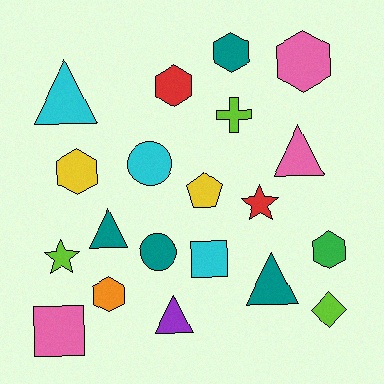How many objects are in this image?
There are 20 objects.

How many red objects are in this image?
There are 2 red objects.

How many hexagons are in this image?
There are 6 hexagons.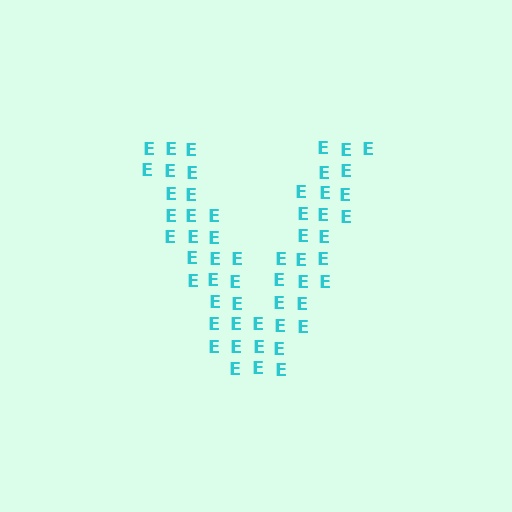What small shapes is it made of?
It is made of small letter E's.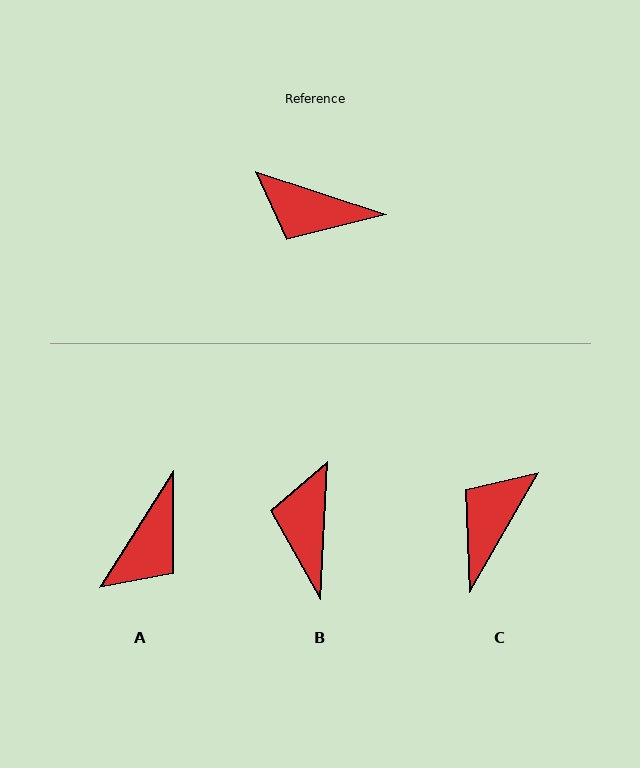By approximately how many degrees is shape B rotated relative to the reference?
Approximately 75 degrees clockwise.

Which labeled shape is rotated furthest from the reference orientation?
C, about 102 degrees away.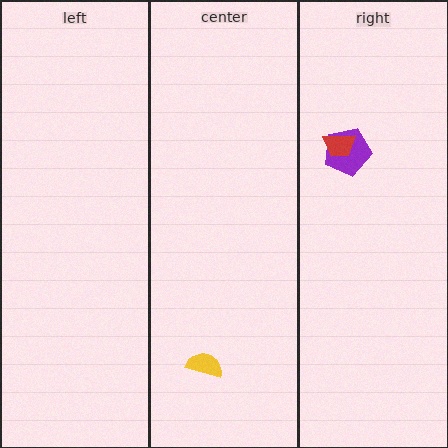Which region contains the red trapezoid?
The right region.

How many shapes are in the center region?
1.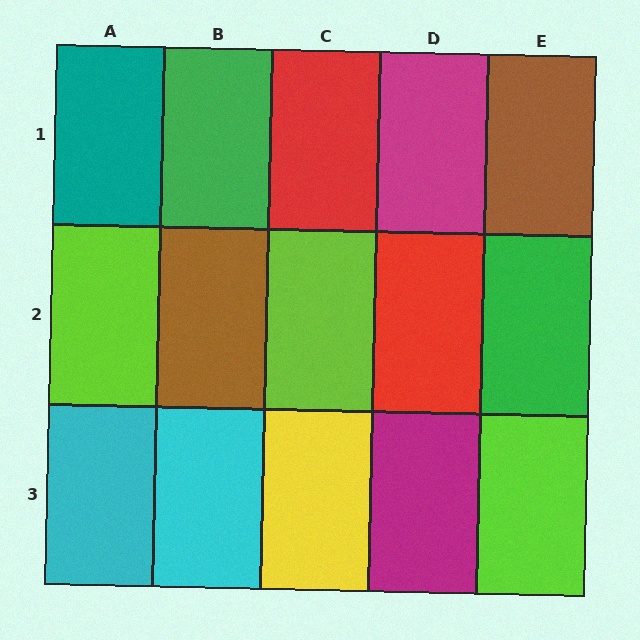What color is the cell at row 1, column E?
Brown.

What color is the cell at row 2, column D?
Red.